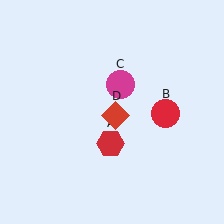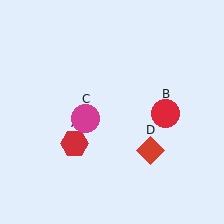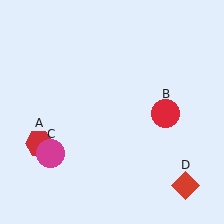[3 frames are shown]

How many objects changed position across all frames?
3 objects changed position: red hexagon (object A), magenta circle (object C), red diamond (object D).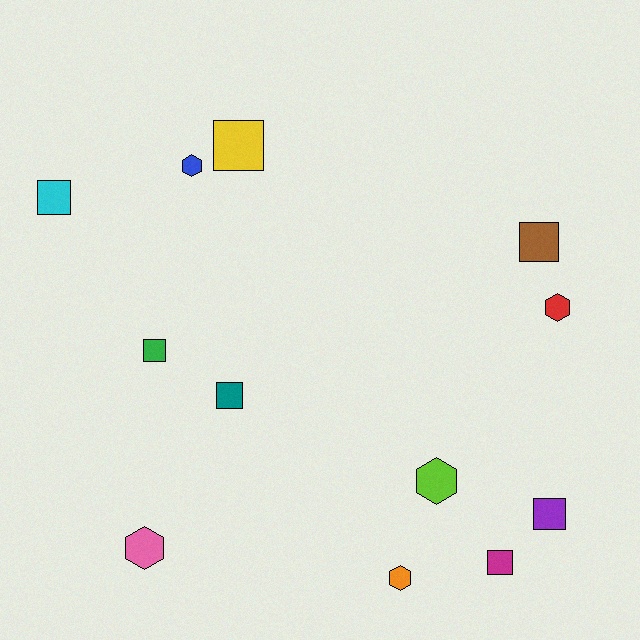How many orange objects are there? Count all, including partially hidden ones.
There is 1 orange object.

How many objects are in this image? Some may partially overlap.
There are 12 objects.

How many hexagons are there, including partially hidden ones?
There are 5 hexagons.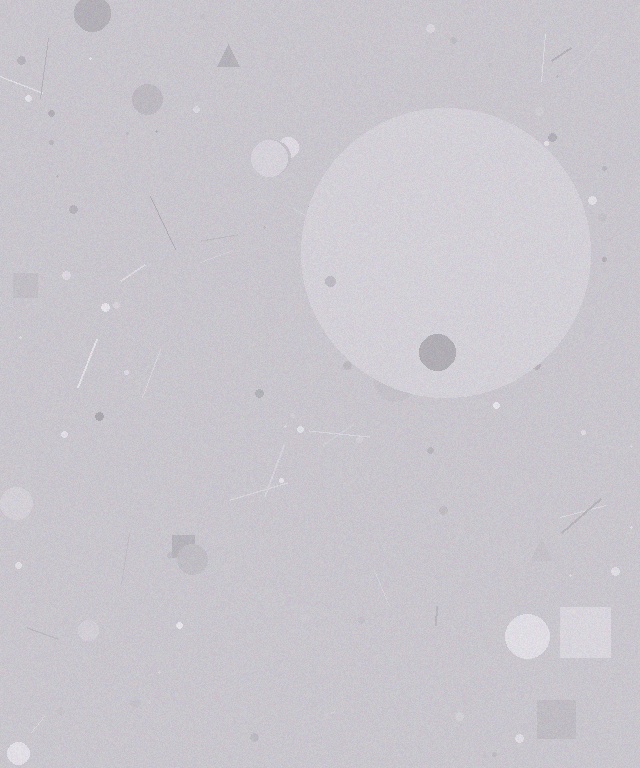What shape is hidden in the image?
A circle is hidden in the image.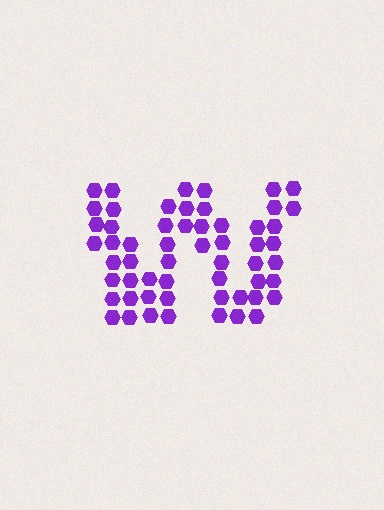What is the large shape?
The large shape is the letter W.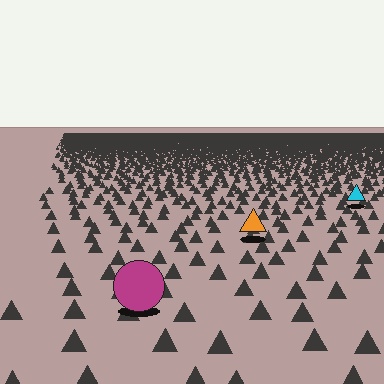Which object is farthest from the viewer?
The cyan triangle is farthest from the viewer. It appears smaller and the ground texture around it is denser.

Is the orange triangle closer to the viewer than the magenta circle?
No. The magenta circle is closer — you can tell from the texture gradient: the ground texture is coarser near it.